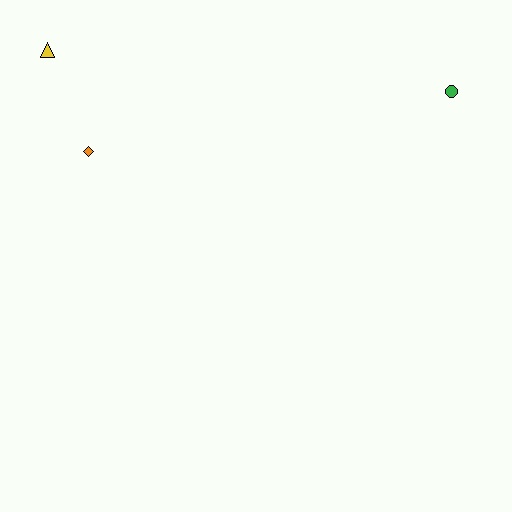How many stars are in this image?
There are no stars.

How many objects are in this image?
There are 3 objects.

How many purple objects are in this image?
There are no purple objects.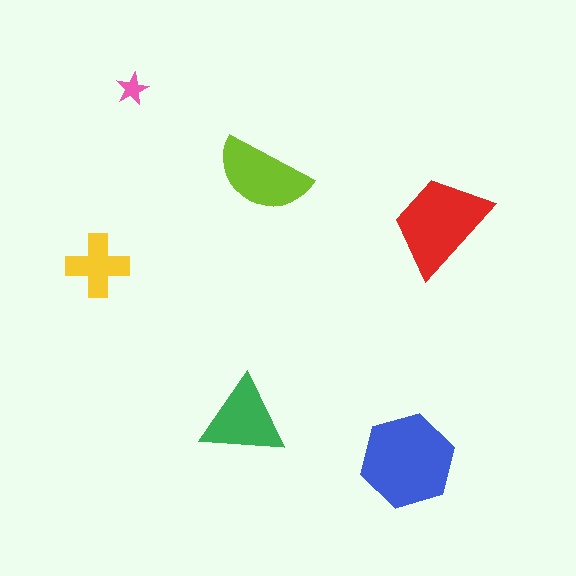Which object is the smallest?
The pink star.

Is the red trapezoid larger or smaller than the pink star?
Larger.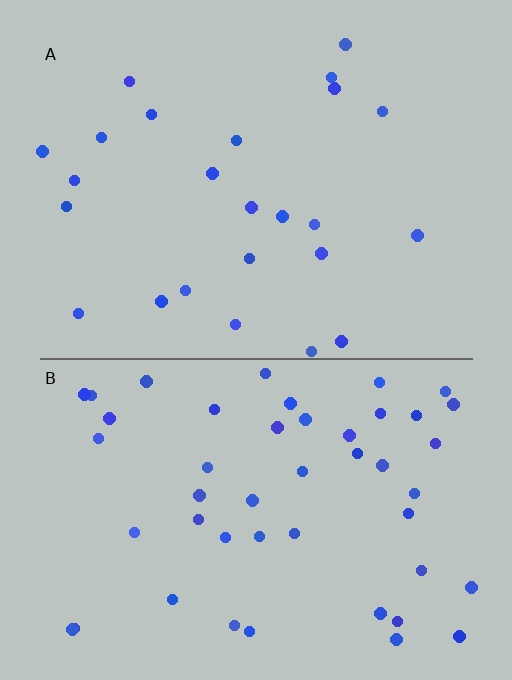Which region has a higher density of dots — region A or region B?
B (the bottom).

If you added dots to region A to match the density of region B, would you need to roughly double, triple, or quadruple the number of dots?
Approximately double.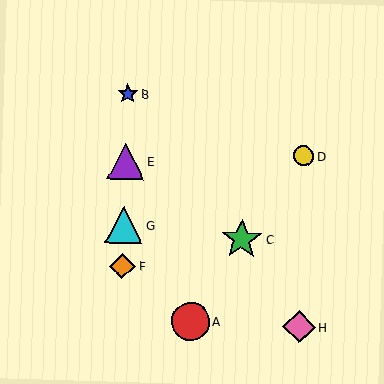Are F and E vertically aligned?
Yes, both are at x≈123.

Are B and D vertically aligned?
No, B is at x≈128 and D is at x≈304.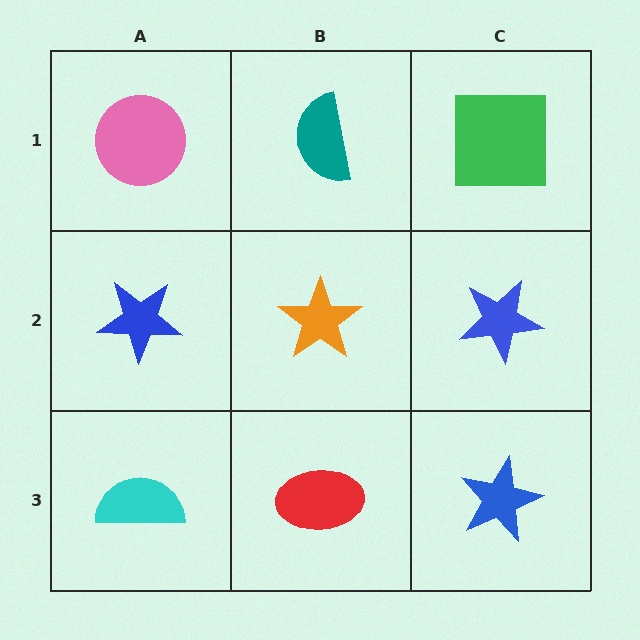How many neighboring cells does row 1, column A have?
2.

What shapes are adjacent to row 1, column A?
A blue star (row 2, column A), a teal semicircle (row 1, column B).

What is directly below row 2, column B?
A red ellipse.